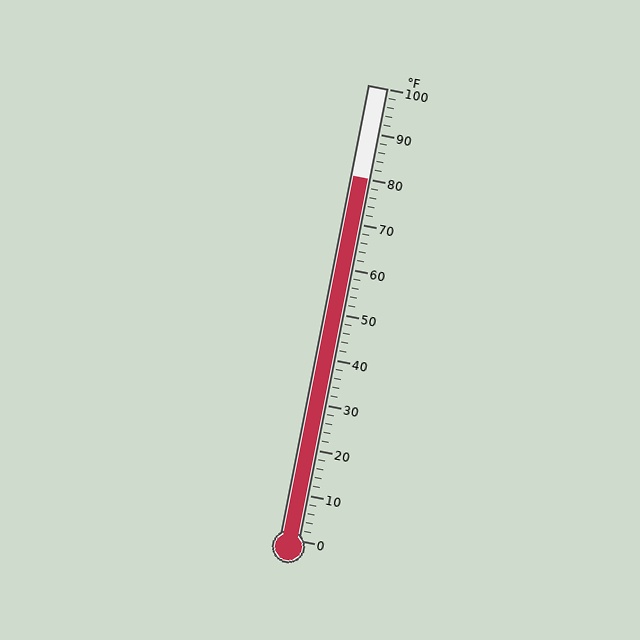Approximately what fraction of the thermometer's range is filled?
The thermometer is filled to approximately 80% of its range.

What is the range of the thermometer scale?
The thermometer scale ranges from 0°F to 100°F.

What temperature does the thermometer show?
The thermometer shows approximately 80°F.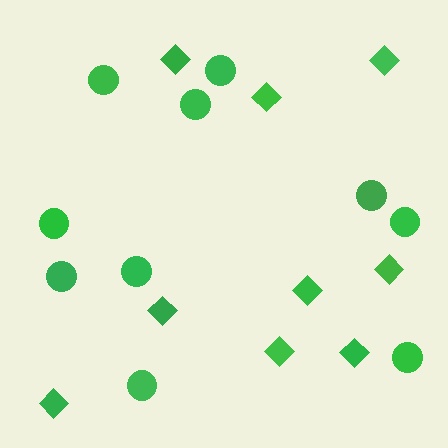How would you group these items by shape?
There are 2 groups: one group of diamonds (9) and one group of circles (10).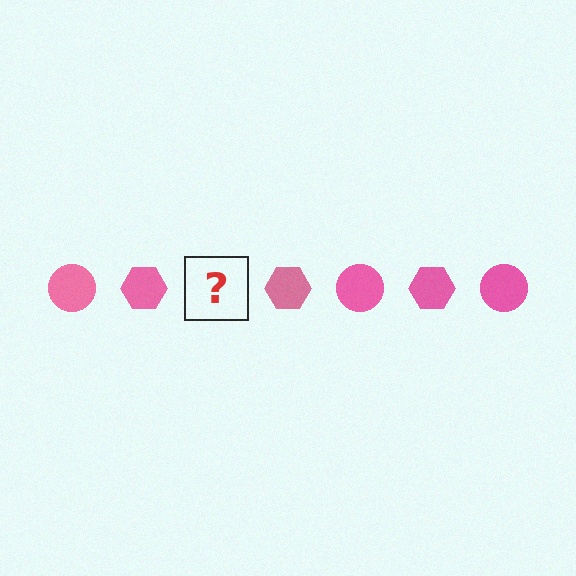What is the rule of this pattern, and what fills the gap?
The rule is that the pattern cycles through circle, hexagon shapes in pink. The gap should be filled with a pink circle.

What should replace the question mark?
The question mark should be replaced with a pink circle.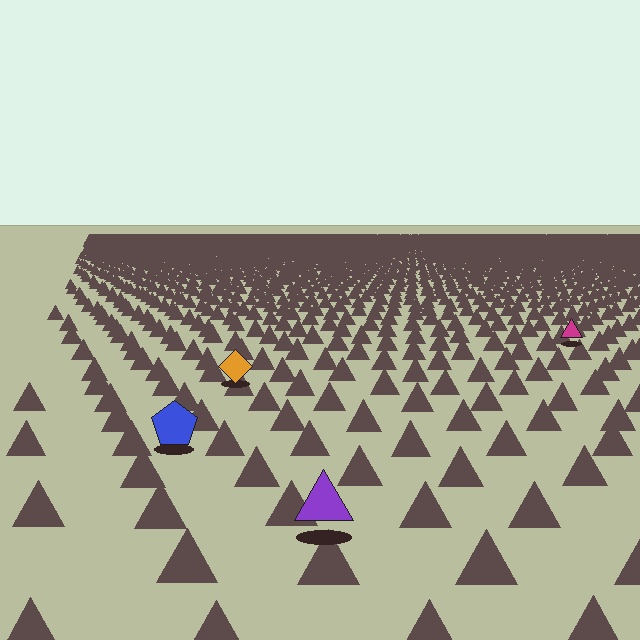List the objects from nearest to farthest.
From nearest to farthest: the purple triangle, the blue pentagon, the orange diamond, the magenta triangle.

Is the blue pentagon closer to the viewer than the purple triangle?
No. The purple triangle is closer — you can tell from the texture gradient: the ground texture is coarser near it.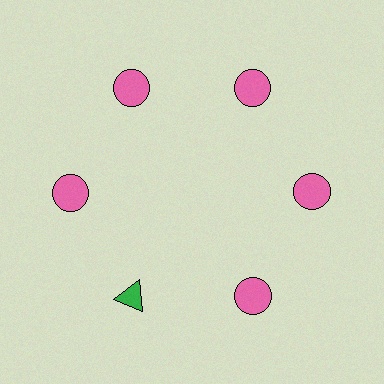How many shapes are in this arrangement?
There are 6 shapes arranged in a ring pattern.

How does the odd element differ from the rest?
It differs in both color (green instead of pink) and shape (triangle instead of circle).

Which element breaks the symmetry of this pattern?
The green triangle at roughly the 7 o'clock position breaks the symmetry. All other shapes are pink circles.